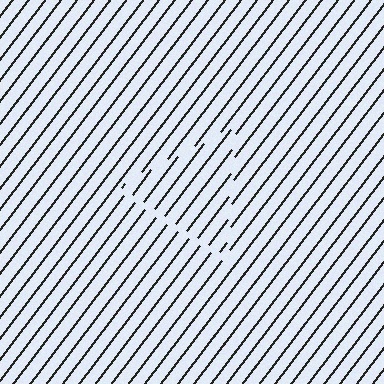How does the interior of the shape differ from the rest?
The interior of the shape contains the same grating, shifted by half a period — the contour is defined by the phase discontinuity where line-ends from the inner and outer gratings abut.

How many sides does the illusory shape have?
3 sides — the line-ends trace a triangle.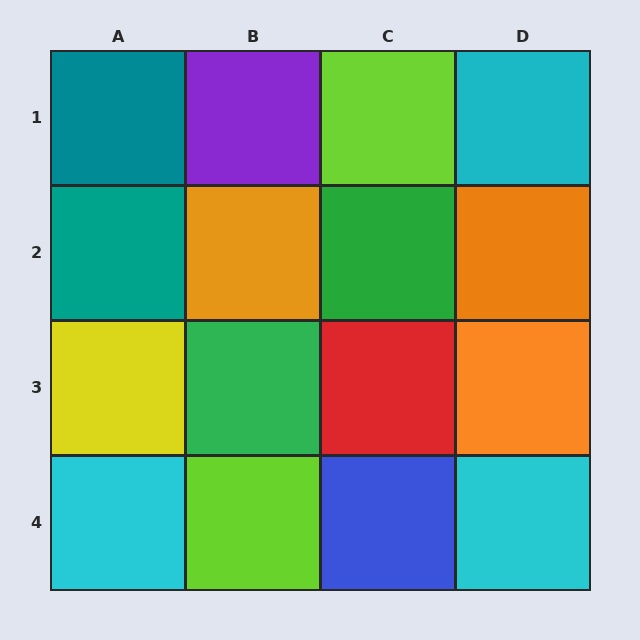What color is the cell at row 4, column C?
Blue.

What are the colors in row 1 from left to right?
Teal, purple, lime, cyan.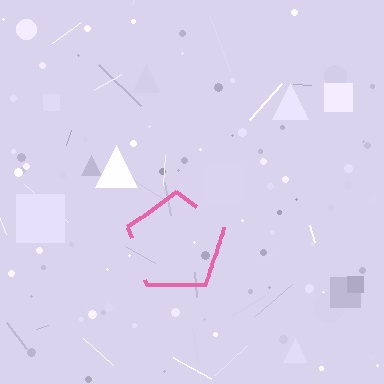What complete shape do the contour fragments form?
The contour fragments form a pentagon.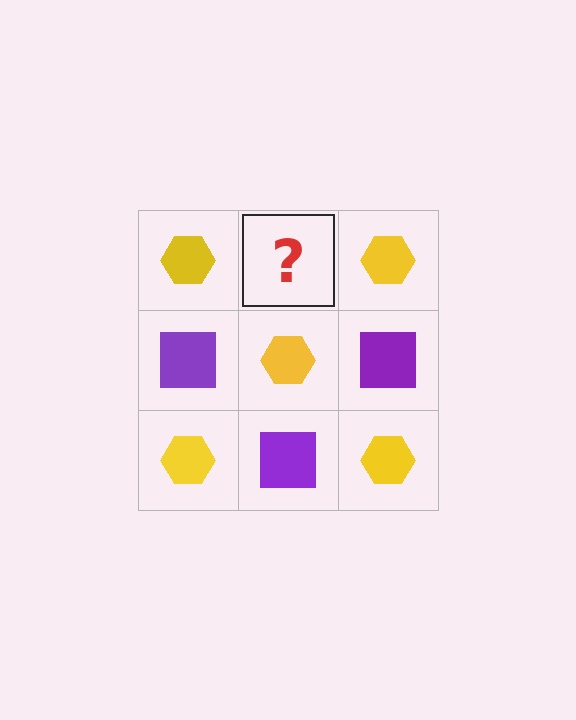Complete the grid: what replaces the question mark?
The question mark should be replaced with a purple square.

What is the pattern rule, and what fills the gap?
The rule is that it alternates yellow hexagon and purple square in a checkerboard pattern. The gap should be filled with a purple square.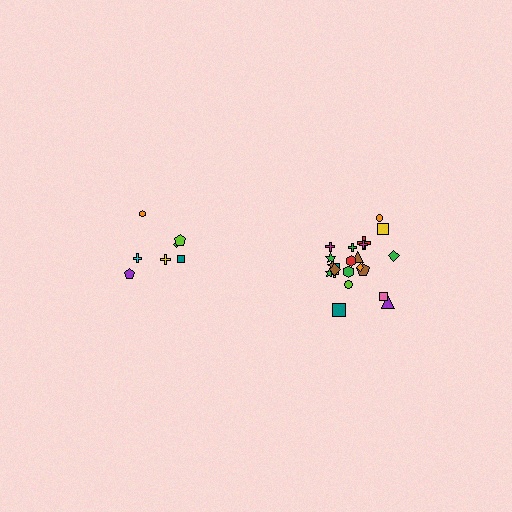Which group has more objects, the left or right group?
The right group.